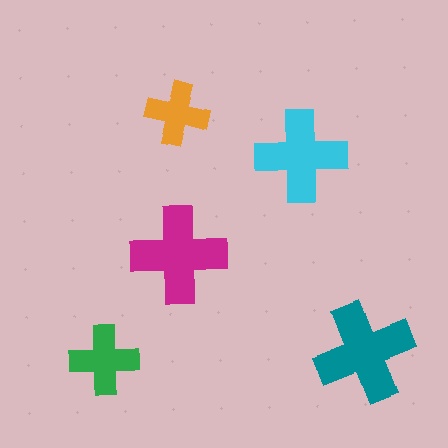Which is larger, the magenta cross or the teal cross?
The teal one.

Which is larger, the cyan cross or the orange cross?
The cyan one.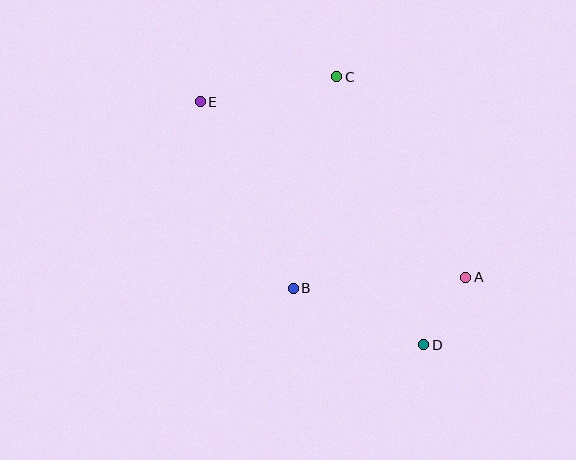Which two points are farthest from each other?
Points D and E are farthest from each other.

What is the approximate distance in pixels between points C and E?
The distance between C and E is approximately 139 pixels.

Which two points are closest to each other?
Points A and D are closest to each other.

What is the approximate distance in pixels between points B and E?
The distance between B and E is approximately 208 pixels.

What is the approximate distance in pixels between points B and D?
The distance between B and D is approximately 142 pixels.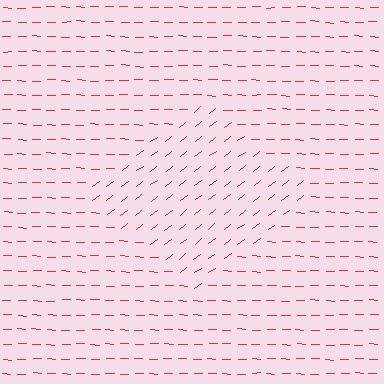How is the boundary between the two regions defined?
The boundary is defined purely by a change in line orientation (approximately 40 degrees difference). All lines are the same color and thickness.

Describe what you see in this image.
The image is filled with small red line segments. A diamond region in the image has lines oriented differently from the surrounding lines, creating a visible texture boundary.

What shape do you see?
I see a diamond.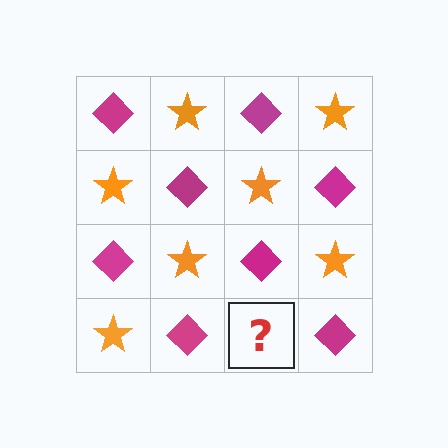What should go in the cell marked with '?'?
The missing cell should contain an orange star.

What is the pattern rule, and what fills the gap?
The rule is that it alternates magenta diamond and orange star in a checkerboard pattern. The gap should be filled with an orange star.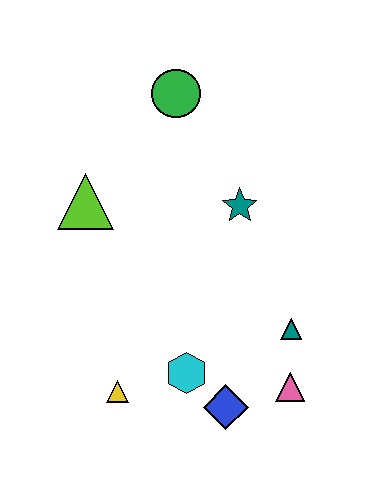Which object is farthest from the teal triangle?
The green circle is farthest from the teal triangle.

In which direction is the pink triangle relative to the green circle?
The pink triangle is below the green circle.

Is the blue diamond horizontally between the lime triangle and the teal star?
Yes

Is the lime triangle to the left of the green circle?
Yes